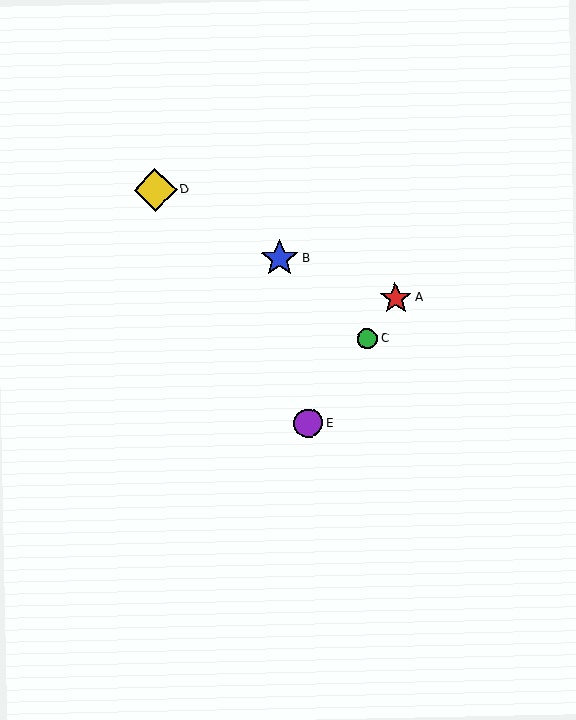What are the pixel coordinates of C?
Object C is at (367, 339).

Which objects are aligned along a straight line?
Objects A, C, E are aligned along a straight line.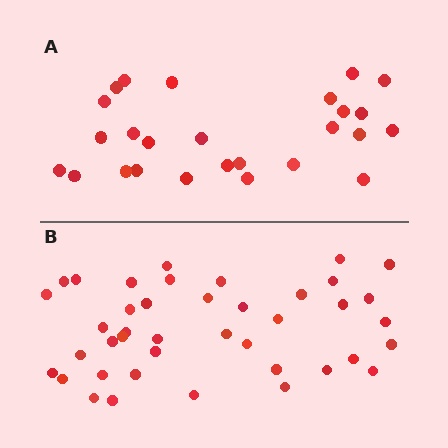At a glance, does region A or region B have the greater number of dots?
Region B (the bottom region) has more dots.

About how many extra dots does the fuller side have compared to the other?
Region B has approximately 15 more dots than region A.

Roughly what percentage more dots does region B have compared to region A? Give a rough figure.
About 60% more.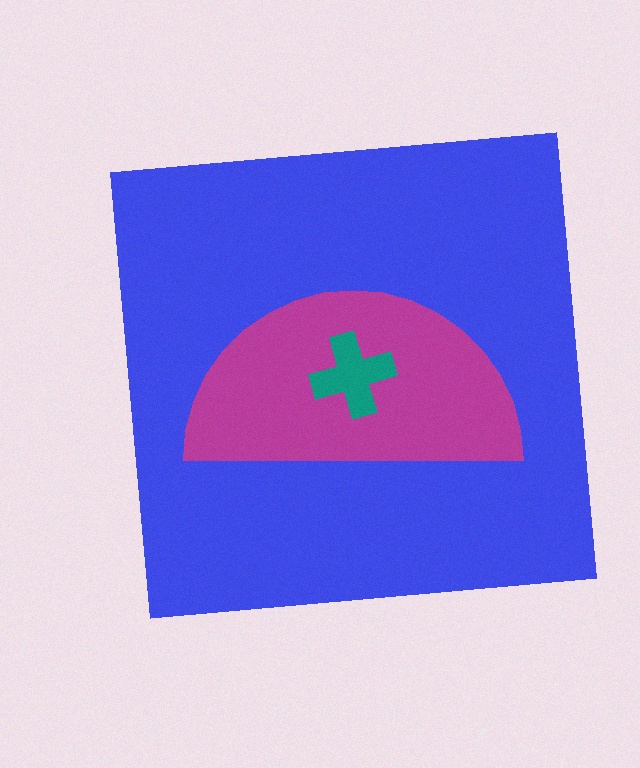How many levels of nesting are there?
3.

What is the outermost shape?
The blue square.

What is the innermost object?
The teal cross.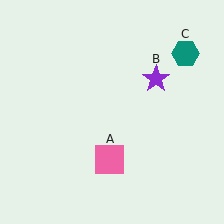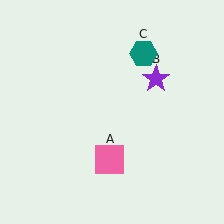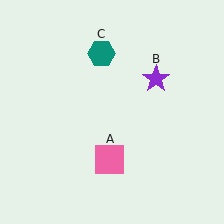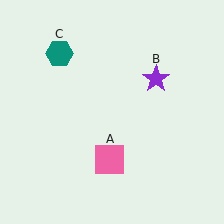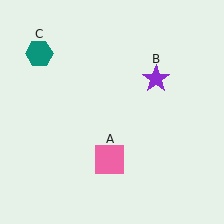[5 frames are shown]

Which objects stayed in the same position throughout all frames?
Pink square (object A) and purple star (object B) remained stationary.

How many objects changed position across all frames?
1 object changed position: teal hexagon (object C).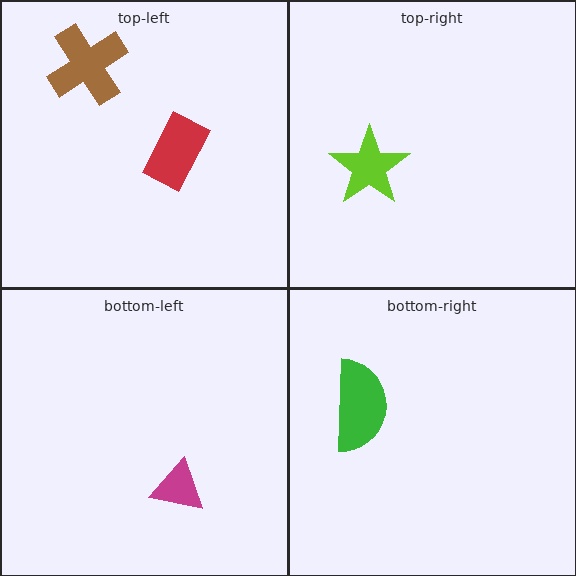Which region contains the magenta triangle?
The bottom-left region.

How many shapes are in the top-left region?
2.